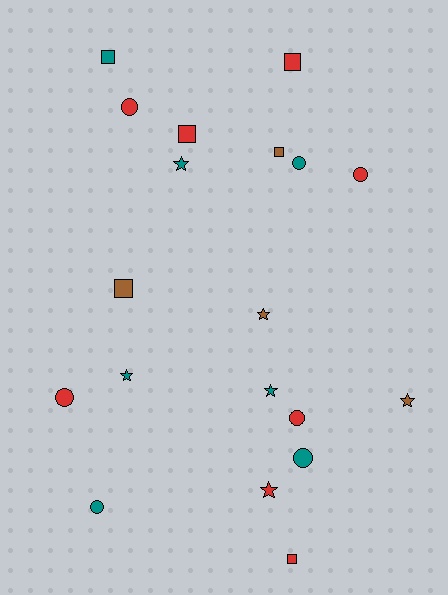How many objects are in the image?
There are 19 objects.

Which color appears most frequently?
Red, with 8 objects.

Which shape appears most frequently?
Circle, with 7 objects.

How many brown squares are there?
There are 2 brown squares.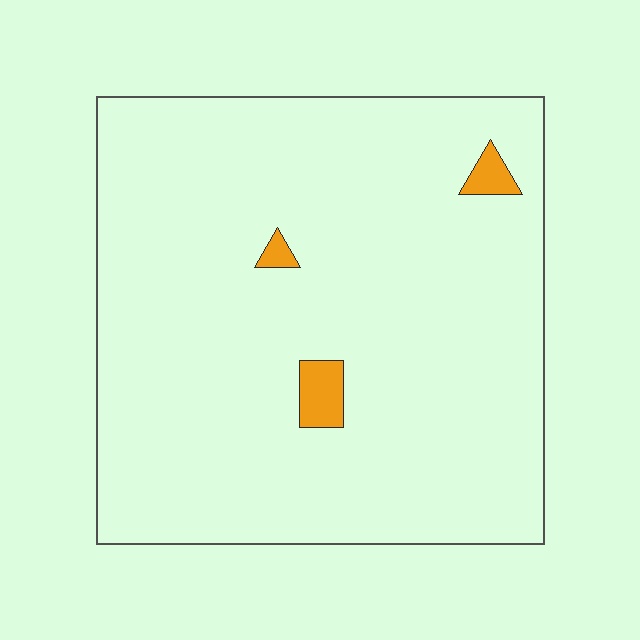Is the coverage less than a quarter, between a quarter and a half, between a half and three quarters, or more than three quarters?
Less than a quarter.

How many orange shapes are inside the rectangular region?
3.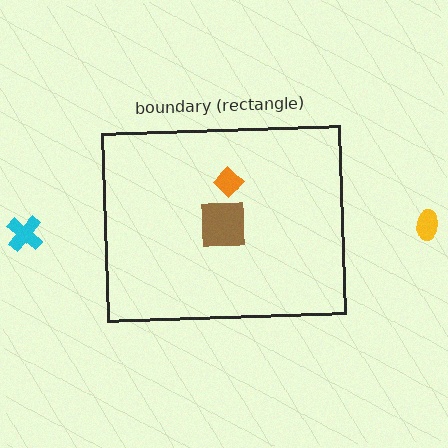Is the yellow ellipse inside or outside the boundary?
Outside.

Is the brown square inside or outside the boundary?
Inside.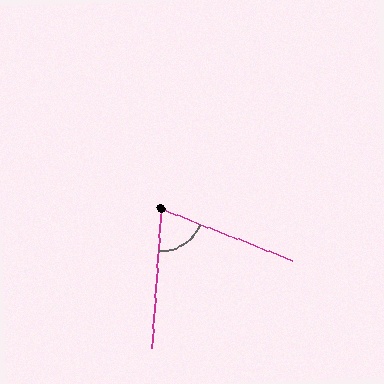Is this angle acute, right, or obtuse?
It is acute.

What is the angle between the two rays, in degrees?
Approximately 72 degrees.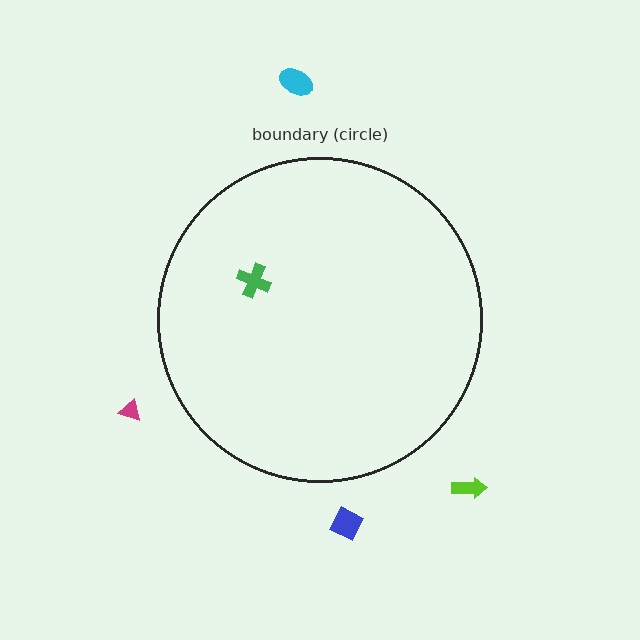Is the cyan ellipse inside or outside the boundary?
Outside.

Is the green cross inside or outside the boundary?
Inside.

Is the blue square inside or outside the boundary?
Outside.